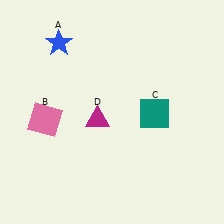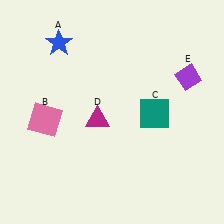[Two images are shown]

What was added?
A purple diamond (E) was added in Image 2.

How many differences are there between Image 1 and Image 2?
There is 1 difference between the two images.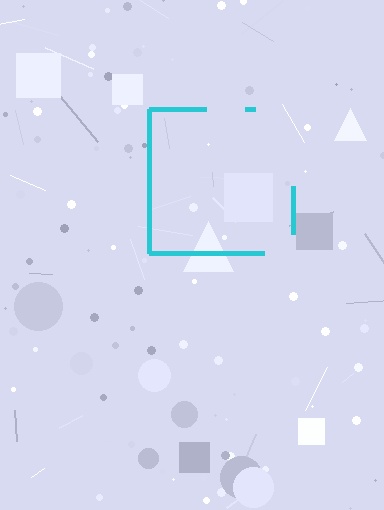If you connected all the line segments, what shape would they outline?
They would outline a square.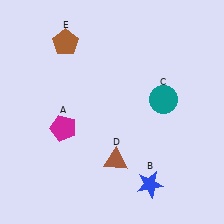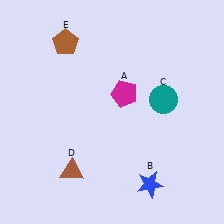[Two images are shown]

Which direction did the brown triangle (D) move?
The brown triangle (D) moved left.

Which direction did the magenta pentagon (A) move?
The magenta pentagon (A) moved right.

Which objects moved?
The objects that moved are: the magenta pentagon (A), the brown triangle (D).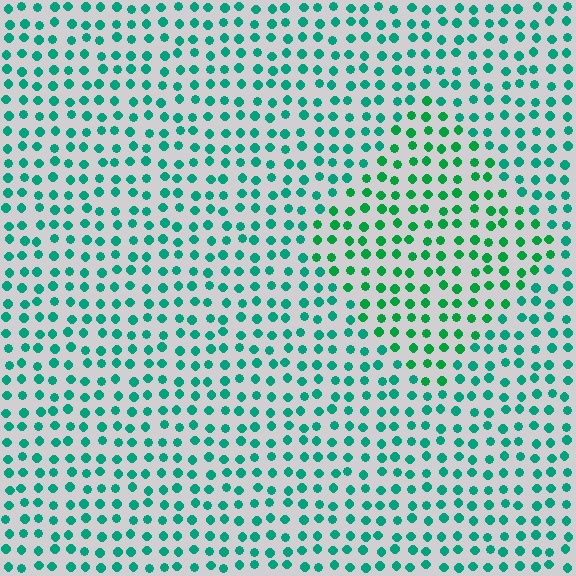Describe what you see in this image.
The image is filled with small teal elements in a uniform arrangement. A diamond-shaped region is visible where the elements are tinted to a slightly different hue, forming a subtle color boundary.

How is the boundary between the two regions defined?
The boundary is defined purely by a slight shift in hue (about 25 degrees). Spacing, size, and orientation are identical on both sides.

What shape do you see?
I see a diamond.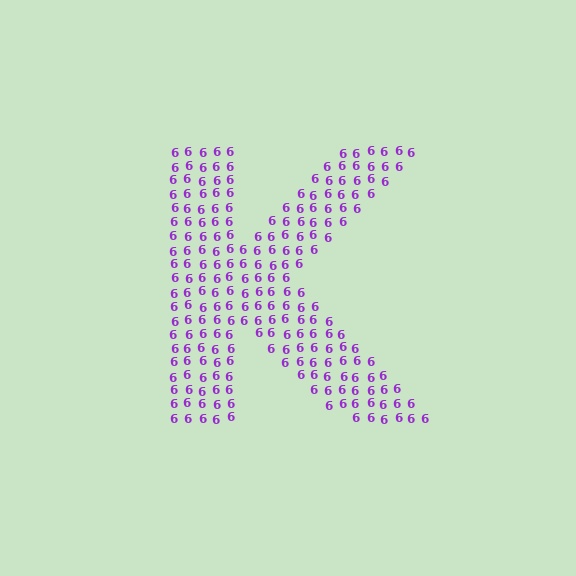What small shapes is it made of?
It is made of small digit 6's.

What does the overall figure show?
The overall figure shows the letter K.